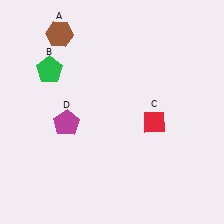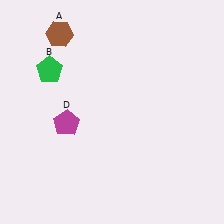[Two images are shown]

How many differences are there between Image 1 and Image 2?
There is 1 difference between the two images.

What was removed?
The red diamond (C) was removed in Image 2.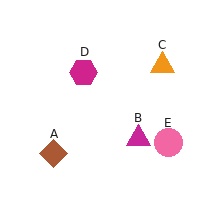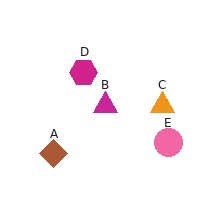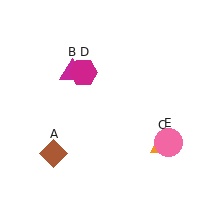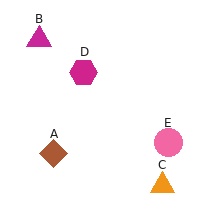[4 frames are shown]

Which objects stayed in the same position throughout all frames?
Brown diamond (object A) and magenta hexagon (object D) and pink circle (object E) remained stationary.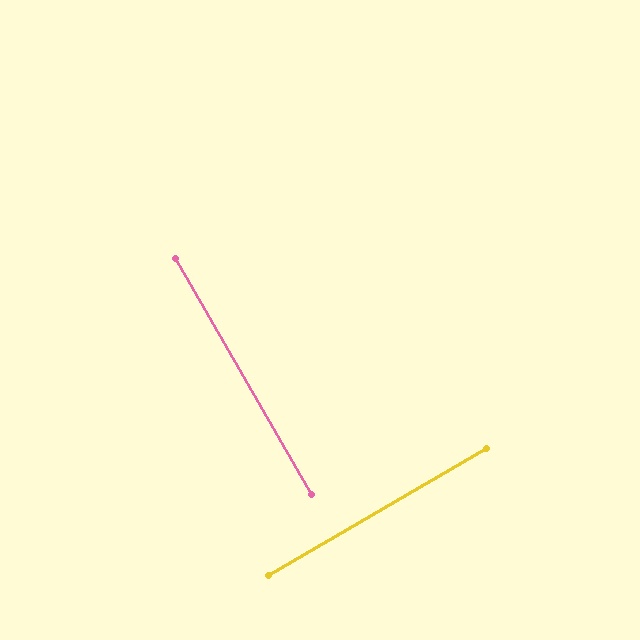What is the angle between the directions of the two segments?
Approximately 90 degrees.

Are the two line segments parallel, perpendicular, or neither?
Perpendicular — they meet at approximately 90°.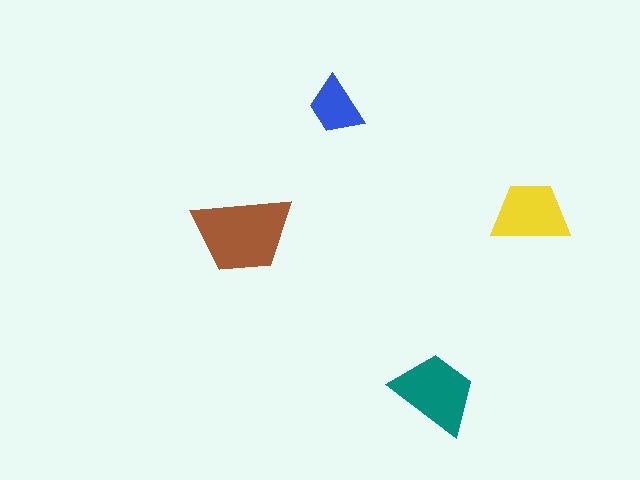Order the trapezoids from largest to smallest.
the brown one, the teal one, the yellow one, the blue one.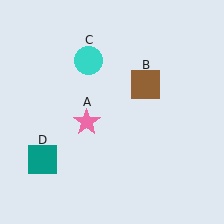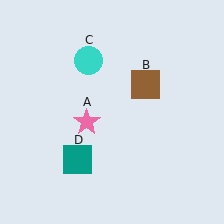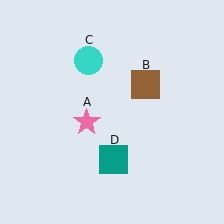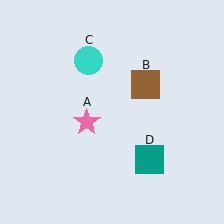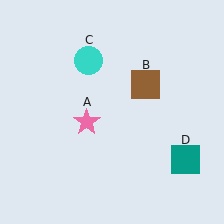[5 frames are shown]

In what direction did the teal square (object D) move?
The teal square (object D) moved right.